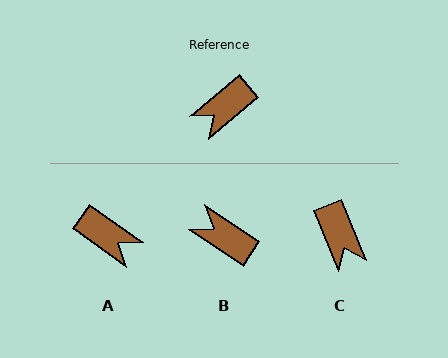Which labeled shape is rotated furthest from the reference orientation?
A, about 105 degrees away.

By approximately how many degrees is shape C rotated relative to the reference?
Approximately 72 degrees counter-clockwise.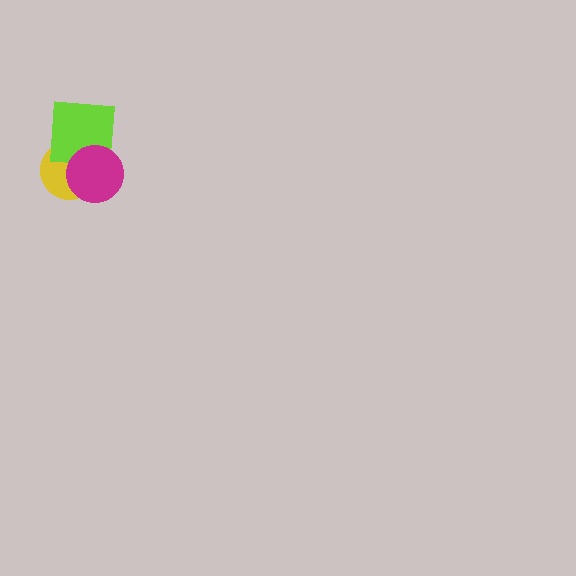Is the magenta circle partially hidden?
No, no other shape covers it.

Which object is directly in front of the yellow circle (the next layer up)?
The lime square is directly in front of the yellow circle.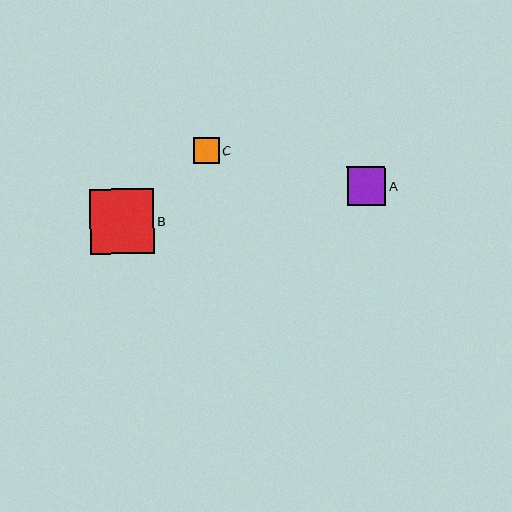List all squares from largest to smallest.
From largest to smallest: B, A, C.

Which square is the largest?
Square B is the largest with a size of approximately 65 pixels.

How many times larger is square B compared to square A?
Square B is approximately 1.7 times the size of square A.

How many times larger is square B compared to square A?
Square B is approximately 1.7 times the size of square A.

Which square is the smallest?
Square C is the smallest with a size of approximately 26 pixels.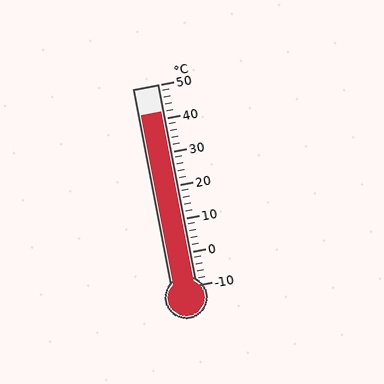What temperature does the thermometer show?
The thermometer shows approximately 42°C.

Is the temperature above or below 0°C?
The temperature is above 0°C.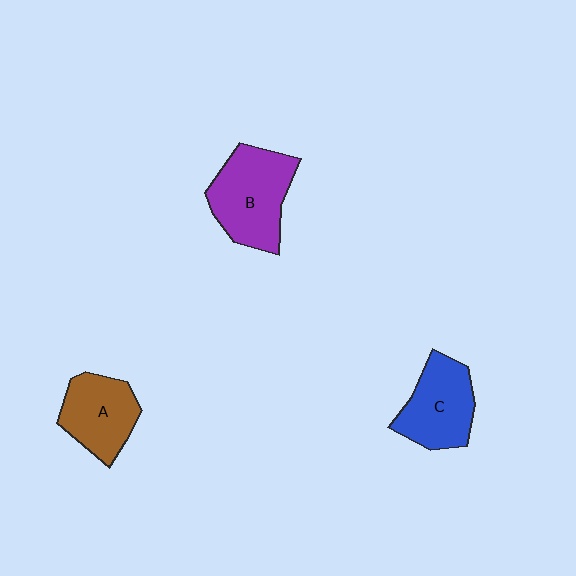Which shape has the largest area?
Shape B (purple).